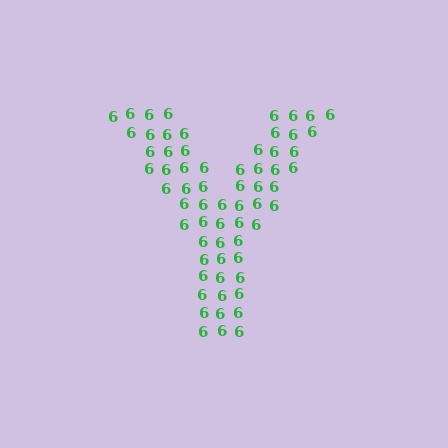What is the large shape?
The large shape is the letter Y.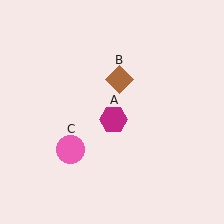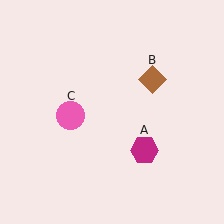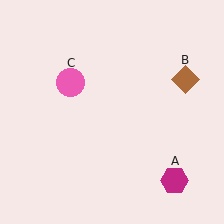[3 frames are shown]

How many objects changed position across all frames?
3 objects changed position: magenta hexagon (object A), brown diamond (object B), pink circle (object C).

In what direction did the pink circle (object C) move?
The pink circle (object C) moved up.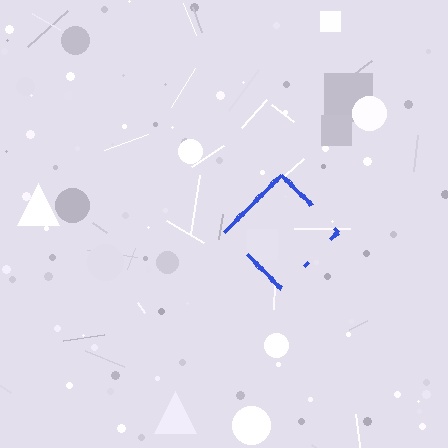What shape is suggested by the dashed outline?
The dashed outline suggests a diamond.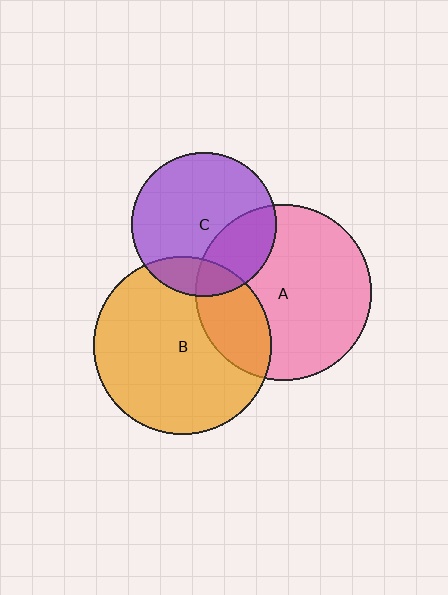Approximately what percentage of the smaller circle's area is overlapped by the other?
Approximately 15%.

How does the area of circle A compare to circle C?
Approximately 1.5 times.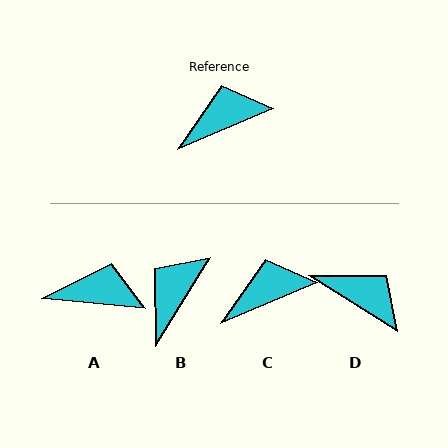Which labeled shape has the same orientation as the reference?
C.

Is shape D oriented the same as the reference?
No, it is off by about 55 degrees.